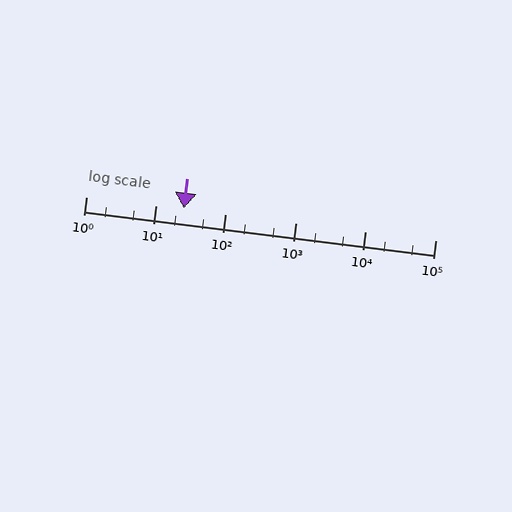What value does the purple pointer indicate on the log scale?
The pointer indicates approximately 25.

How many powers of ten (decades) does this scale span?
The scale spans 5 decades, from 1 to 100000.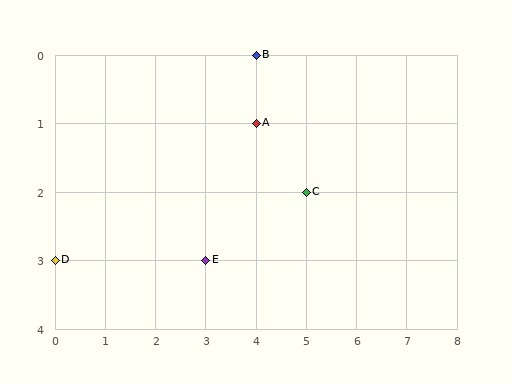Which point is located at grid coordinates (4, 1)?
Point A is at (4, 1).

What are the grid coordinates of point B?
Point B is at grid coordinates (4, 0).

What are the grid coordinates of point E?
Point E is at grid coordinates (3, 3).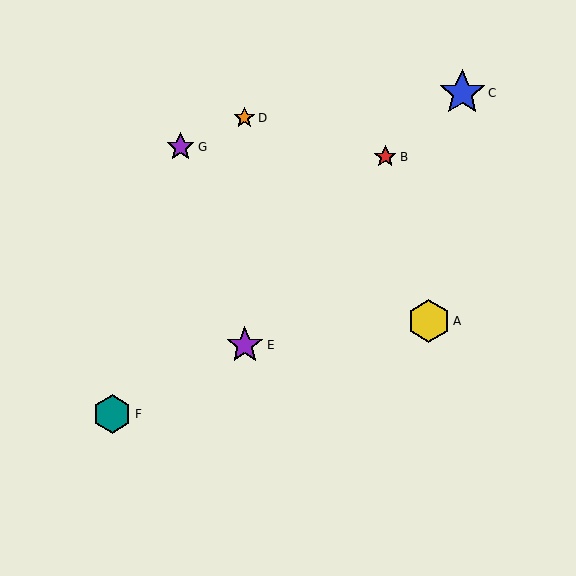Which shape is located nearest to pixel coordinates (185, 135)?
The purple star (labeled G) at (180, 147) is nearest to that location.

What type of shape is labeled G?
Shape G is a purple star.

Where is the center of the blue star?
The center of the blue star is at (462, 93).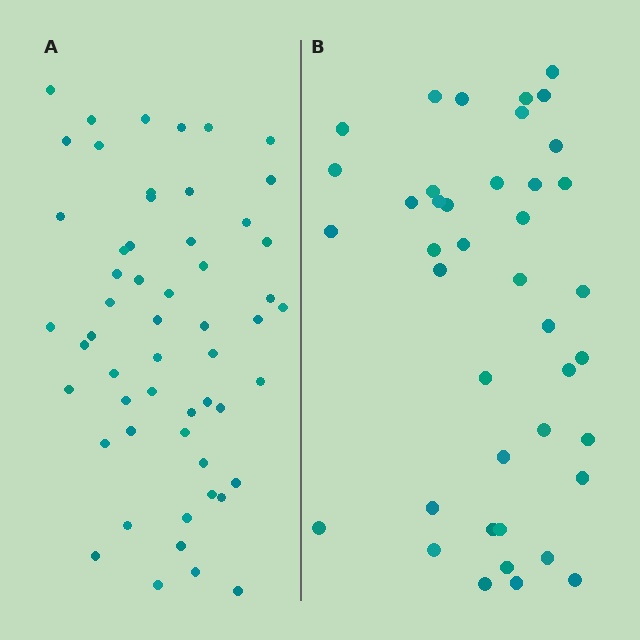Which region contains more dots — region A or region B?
Region A (the left region) has more dots.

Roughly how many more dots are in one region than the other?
Region A has approximately 15 more dots than region B.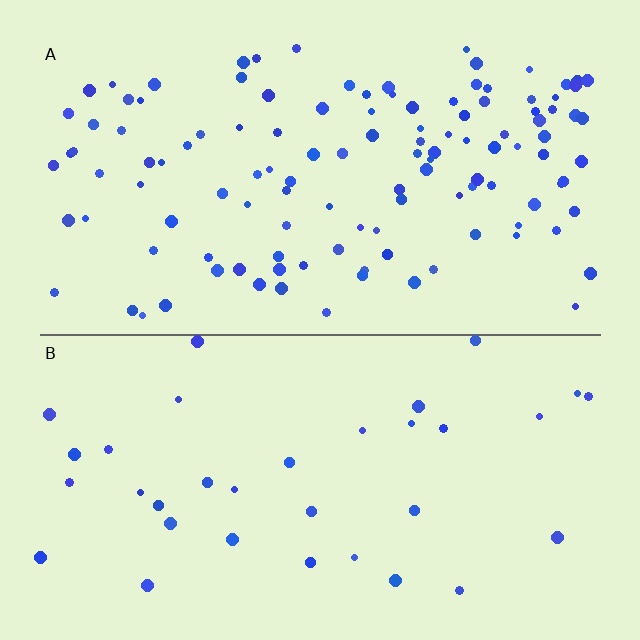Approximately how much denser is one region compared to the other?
Approximately 3.5× — region A over region B.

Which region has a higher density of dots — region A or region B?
A (the top).